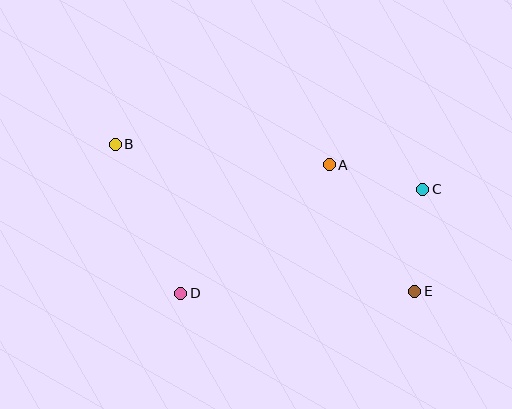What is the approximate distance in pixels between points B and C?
The distance between B and C is approximately 311 pixels.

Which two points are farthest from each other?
Points B and E are farthest from each other.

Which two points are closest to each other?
Points A and C are closest to each other.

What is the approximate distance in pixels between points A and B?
The distance between A and B is approximately 215 pixels.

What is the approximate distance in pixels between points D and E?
The distance between D and E is approximately 234 pixels.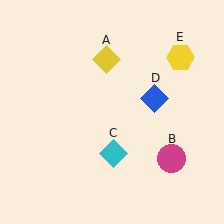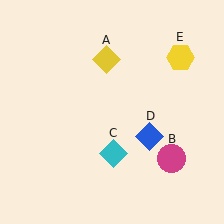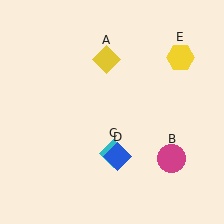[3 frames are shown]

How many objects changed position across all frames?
1 object changed position: blue diamond (object D).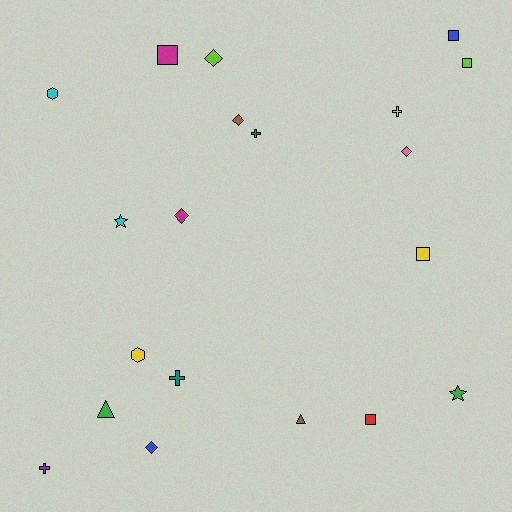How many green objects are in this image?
There are 2 green objects.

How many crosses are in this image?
There are 4 crosses.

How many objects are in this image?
There are 20 objects.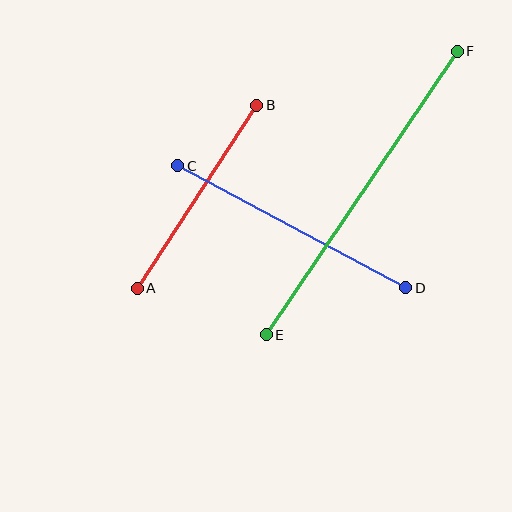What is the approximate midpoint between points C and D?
The midpoint is at approximately (292, 227) pixels.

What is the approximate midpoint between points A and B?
The midpoint is at approximately (197, 197) pixels.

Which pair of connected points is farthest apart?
Points E and F are farthest apart.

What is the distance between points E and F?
The distance is approximately 342 pixels.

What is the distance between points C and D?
The distance is approximately 258 pixels.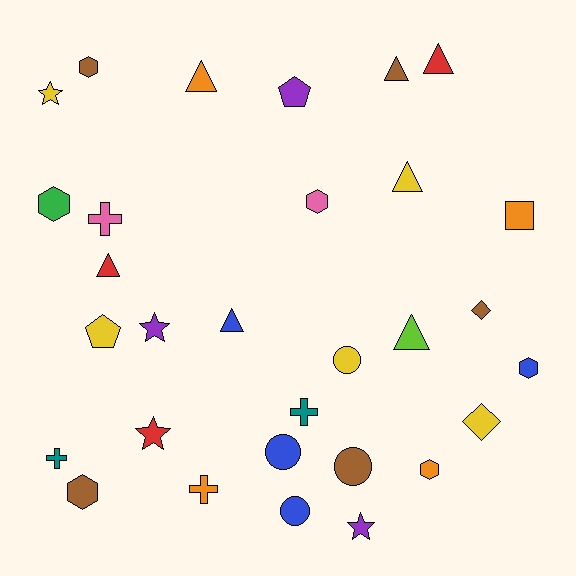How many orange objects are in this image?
There are 4 orange objects.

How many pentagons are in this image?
There are 2 pentagons.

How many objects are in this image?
There are 30 objects.